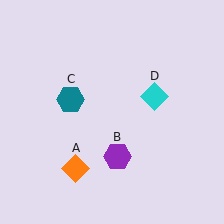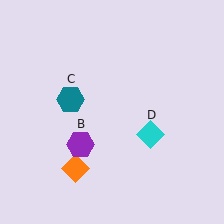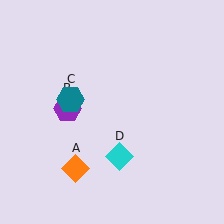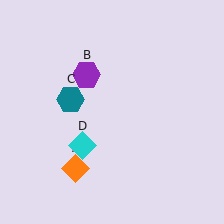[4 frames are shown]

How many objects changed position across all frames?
2 objects changed position: purple hexagon (object B), cyan diamond (object D).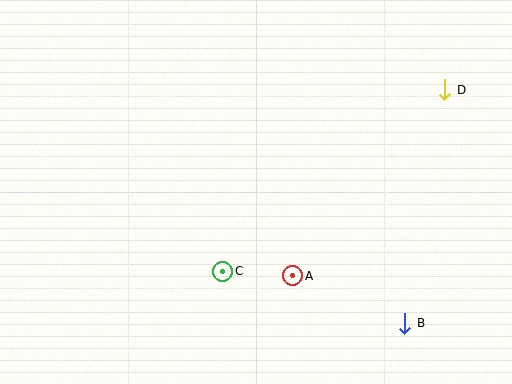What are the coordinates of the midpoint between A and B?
The midpoint between A and B is at (349, 300).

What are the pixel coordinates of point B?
Point B is at (405, 323).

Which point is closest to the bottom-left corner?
Point C is closest to the bottom-left corner.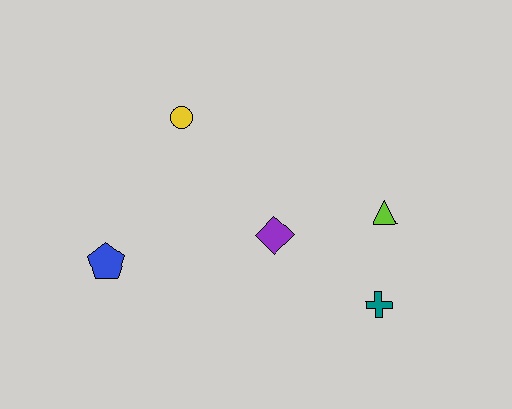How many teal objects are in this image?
There is 1 teal object.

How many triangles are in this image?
There is 1 triangle.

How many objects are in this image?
There are 5 objects.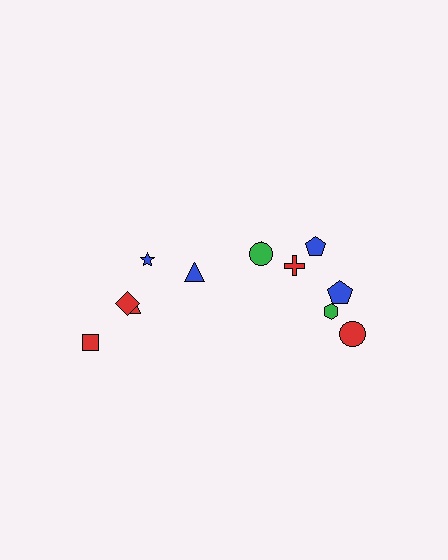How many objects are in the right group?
There are 7 objects.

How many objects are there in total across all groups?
There are 12 objects.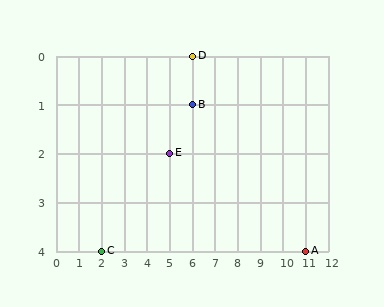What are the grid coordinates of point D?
Point D is at grid coordinates (6, 0).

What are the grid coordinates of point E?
Point E is at grid coordinates (5, 2).